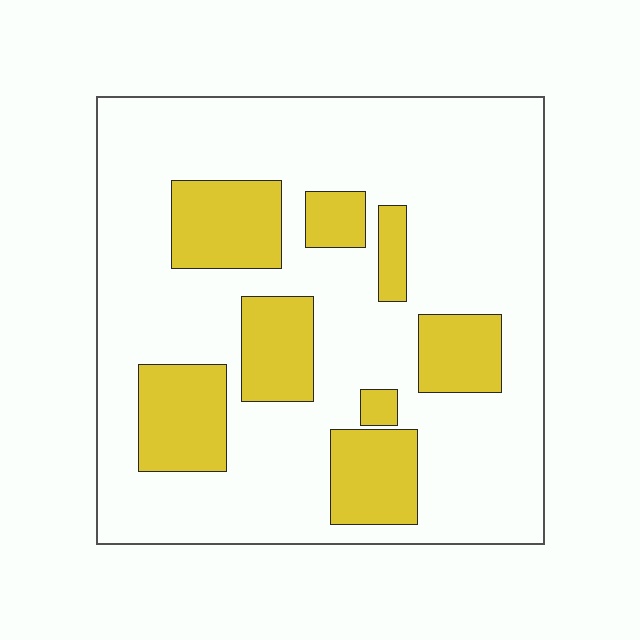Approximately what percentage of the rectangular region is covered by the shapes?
Approximately 25%.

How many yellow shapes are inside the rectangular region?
8.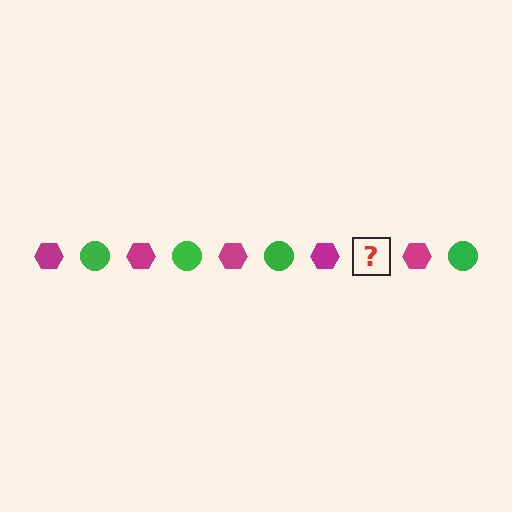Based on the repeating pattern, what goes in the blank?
The blank should be a green circle.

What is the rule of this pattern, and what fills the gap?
The rule is that the pattern alternates between magenta hexagon and green circle. The gap should be filled with a green circle.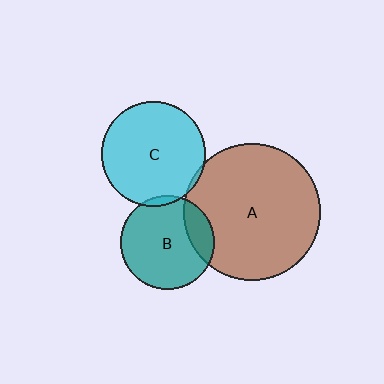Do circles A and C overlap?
Yes.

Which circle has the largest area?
Circle A (brown).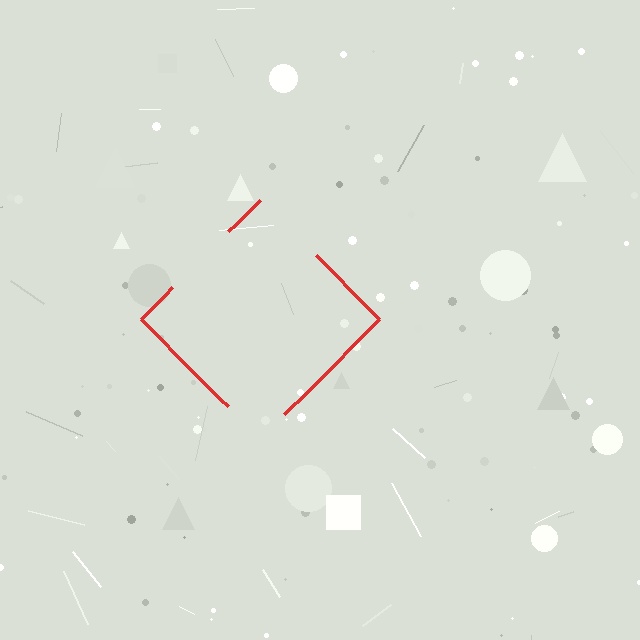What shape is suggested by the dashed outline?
The dashed outline suggests a diamond.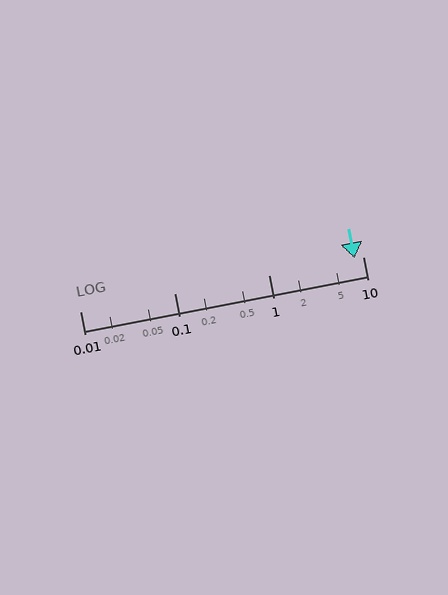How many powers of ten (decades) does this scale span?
The scale spans 3 decades, from 0.01 to 10.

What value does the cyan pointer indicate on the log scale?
The pointer indicates approximately 8.2.